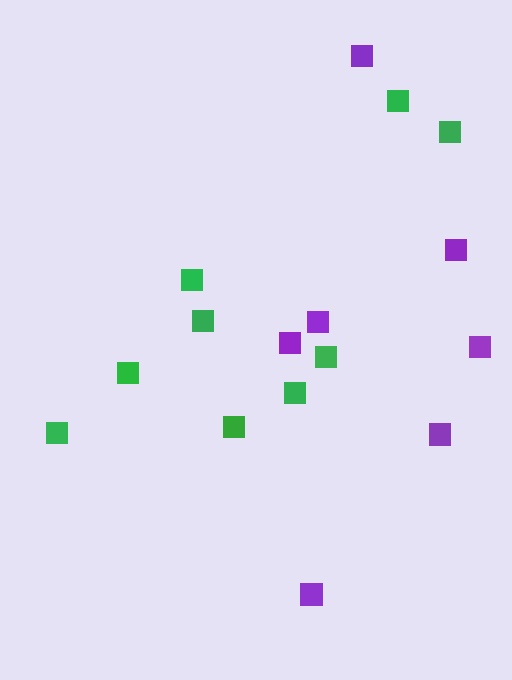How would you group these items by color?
There are 2 groups: one group of green squares (9) and one group of purple squares (7).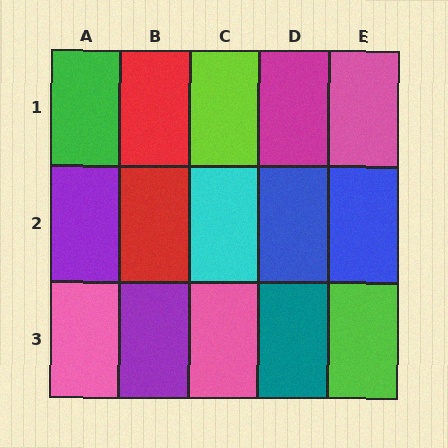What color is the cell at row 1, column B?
Red.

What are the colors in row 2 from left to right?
Purple, red, cyan, blue, blue.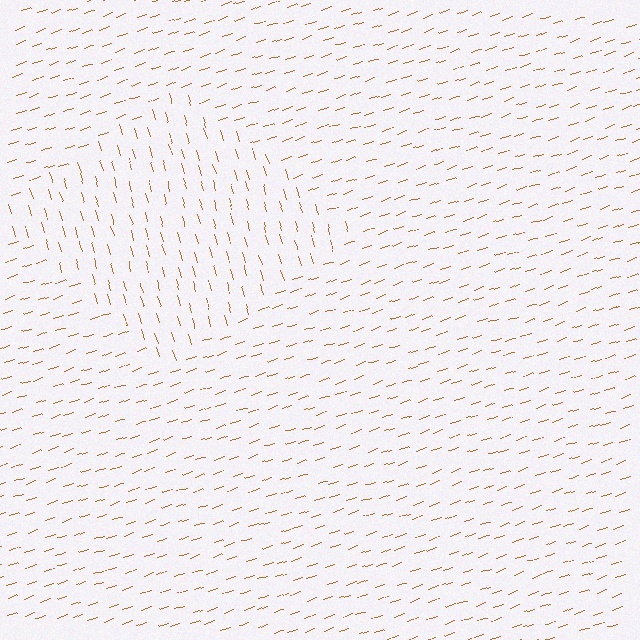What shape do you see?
I see a diamond.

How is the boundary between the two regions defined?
The boundary is defined purely by a change in line orientation (approximately 88 degrees difference). All lines are the same color and thickness.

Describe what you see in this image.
The image is filled with small brown line segments. A diamond region in the image has lines oriented differently from the surrounding lines, creating a visible texture boundary.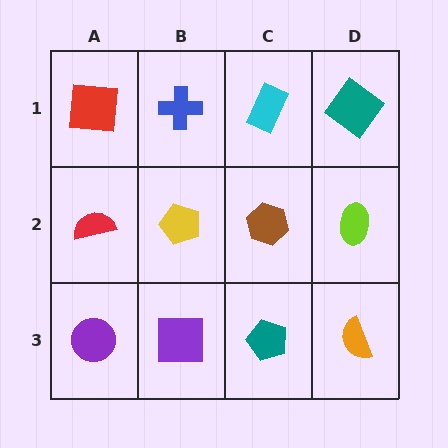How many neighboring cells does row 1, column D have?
2.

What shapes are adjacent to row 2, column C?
A cyan rectangle (row 1, column C), a teal pentagon (row 3, column C), a yellow pentagon (row 2, column B), a lime ellipse (row 2, column D).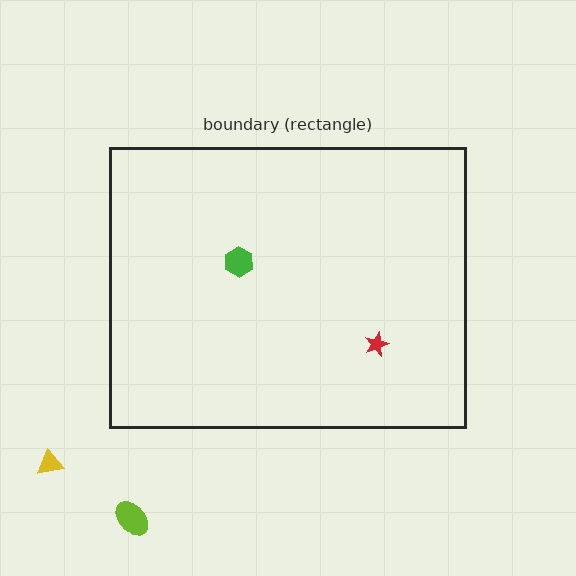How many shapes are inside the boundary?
2 inside, 2 outside.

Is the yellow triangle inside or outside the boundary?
Outside.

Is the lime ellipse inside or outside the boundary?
Outside.